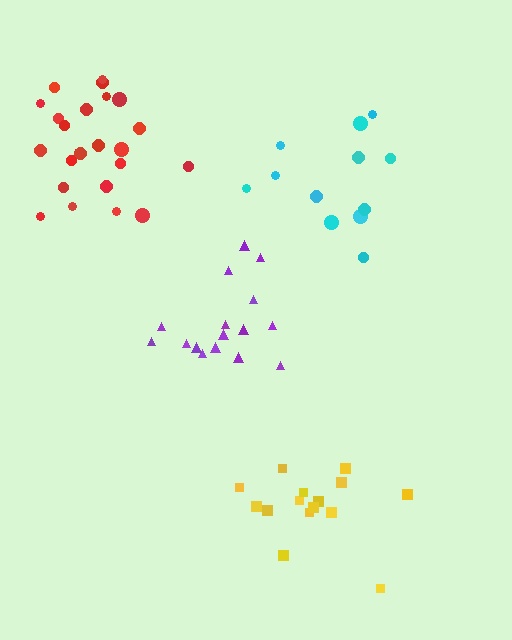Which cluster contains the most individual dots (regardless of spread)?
Red (24).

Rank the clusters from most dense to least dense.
yellow, red, purple, cyan.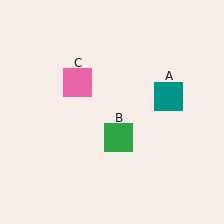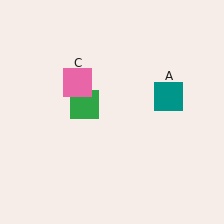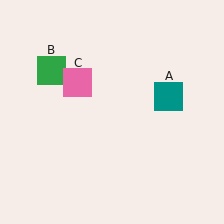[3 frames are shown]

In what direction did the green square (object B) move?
The green square (object B) moved up and to the left.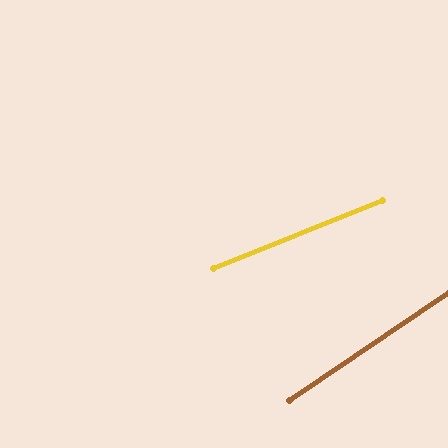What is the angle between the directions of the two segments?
Approximately 12 degrees.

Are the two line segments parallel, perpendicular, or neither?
Neither parallel nor perpendicular — they differ by about 12°.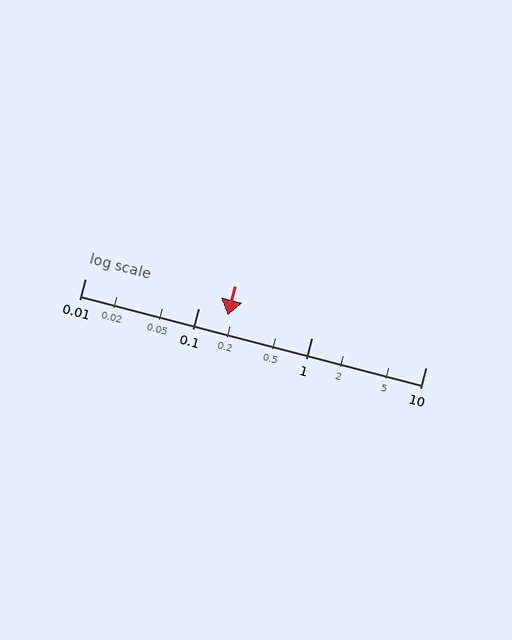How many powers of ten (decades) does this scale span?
The scale spans 3 decades, from 0.01 to 10.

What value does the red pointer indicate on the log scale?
The pointer indicates approximately 0.18.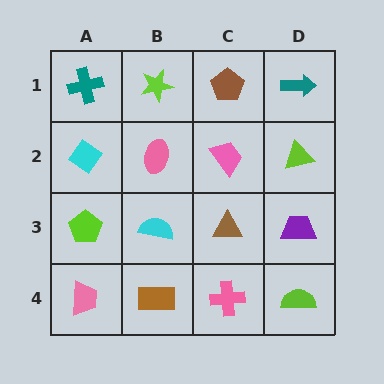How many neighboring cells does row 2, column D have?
3.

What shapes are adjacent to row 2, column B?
A lime star (row 1, column B), a cyan semicircle (row 3, column B), a cyan diamond (row 2, column A), a pink trapezoid (row 2, column C).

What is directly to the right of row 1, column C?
A teal arrow.